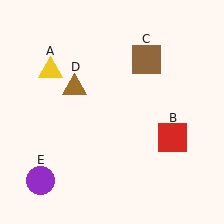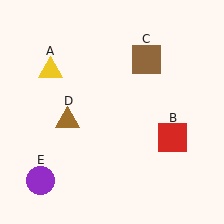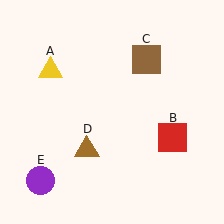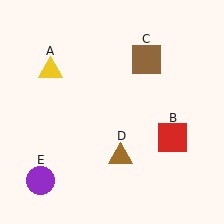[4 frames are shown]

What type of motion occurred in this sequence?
The brown triangle (object D) rotated counterclockwise around the center of the scene.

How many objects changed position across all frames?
1 object changed position: brown triangle (object D).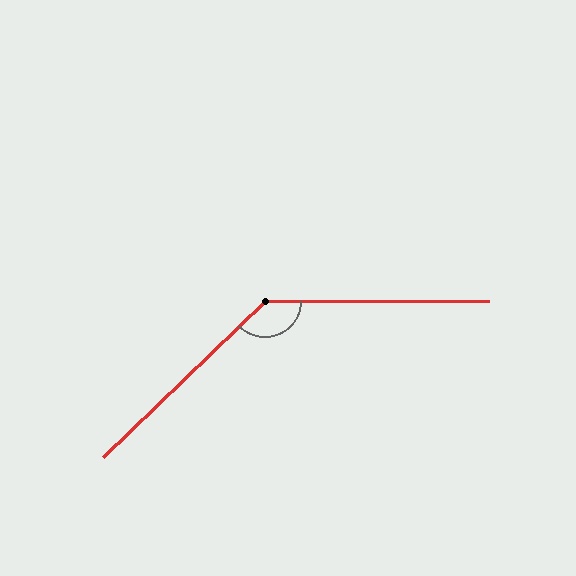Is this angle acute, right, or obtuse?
It is obtuse.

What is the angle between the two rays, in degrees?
Approximately 136 degrees.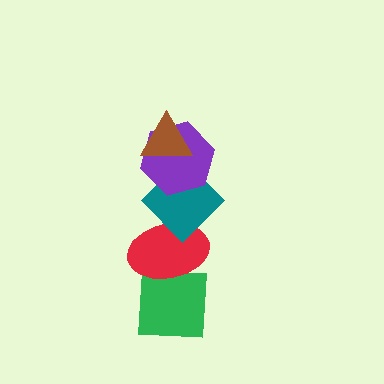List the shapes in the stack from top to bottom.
From top to bottom: the brown triangle, the purple hexagon, the teal diamond, the red ellipse, the green square.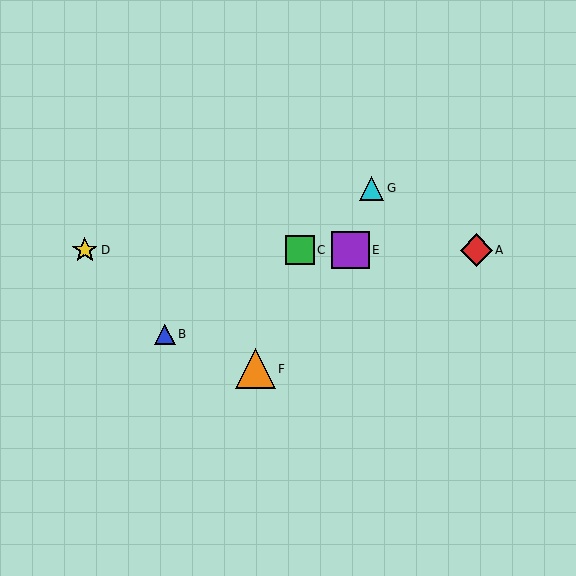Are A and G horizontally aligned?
No, A is at y≈250 and G is at y≈188.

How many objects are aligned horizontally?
4 objects (A, C, D, E) are aligned horizontally.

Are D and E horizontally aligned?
Yes, both are at y≈250.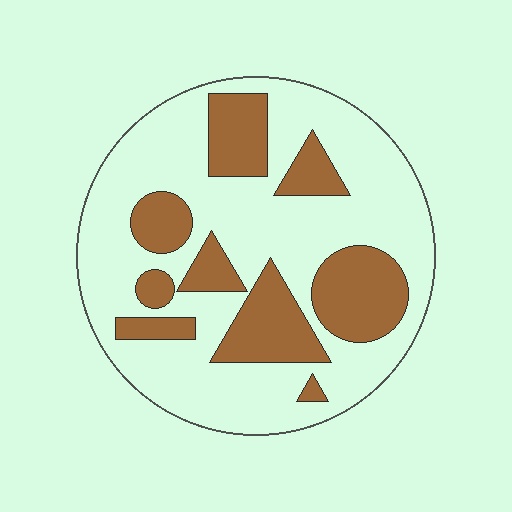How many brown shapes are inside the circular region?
9.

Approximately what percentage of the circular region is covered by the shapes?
Approximately 30%.